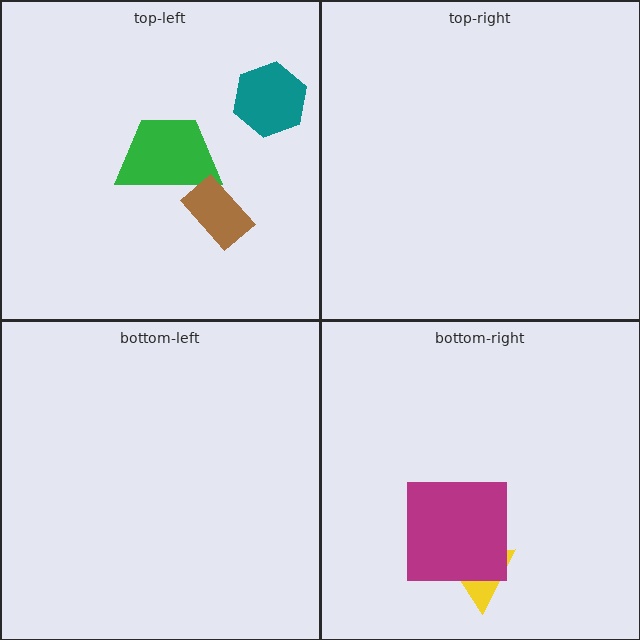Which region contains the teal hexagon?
The top-left region.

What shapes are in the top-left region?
The teal hexagon, the green trapezoid, the brown rectangle.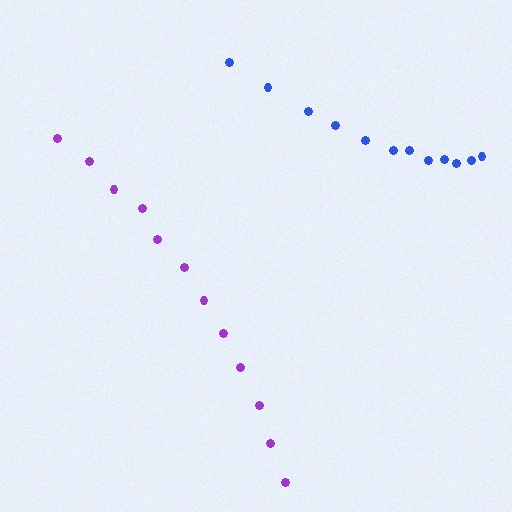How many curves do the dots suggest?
There are 2 distinct paths.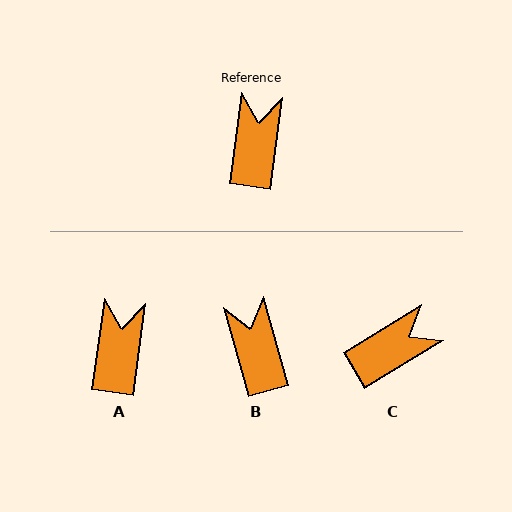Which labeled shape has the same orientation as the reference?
A.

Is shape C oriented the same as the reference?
No, it is off by about 51 degrees.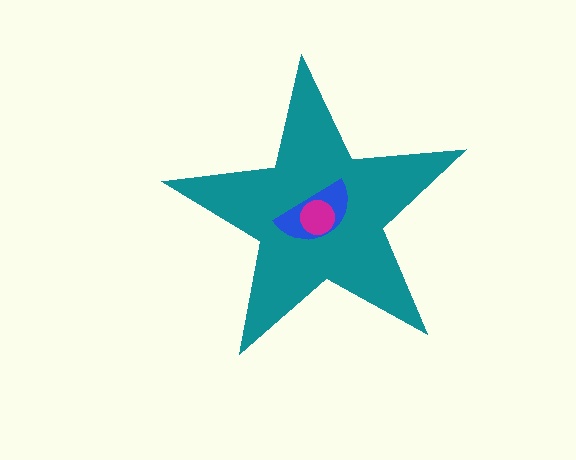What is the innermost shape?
The magenta circle.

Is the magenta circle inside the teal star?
Yes.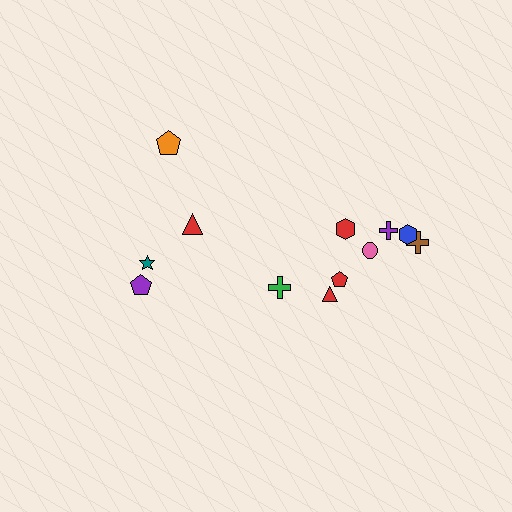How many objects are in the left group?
There are 4 objects.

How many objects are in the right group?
There are 8 objects.